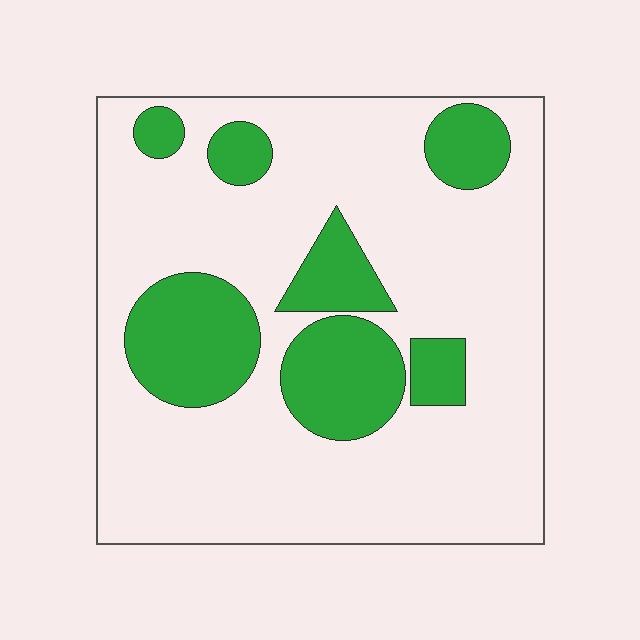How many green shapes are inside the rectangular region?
7.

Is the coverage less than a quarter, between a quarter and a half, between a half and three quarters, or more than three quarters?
Less than a quarter.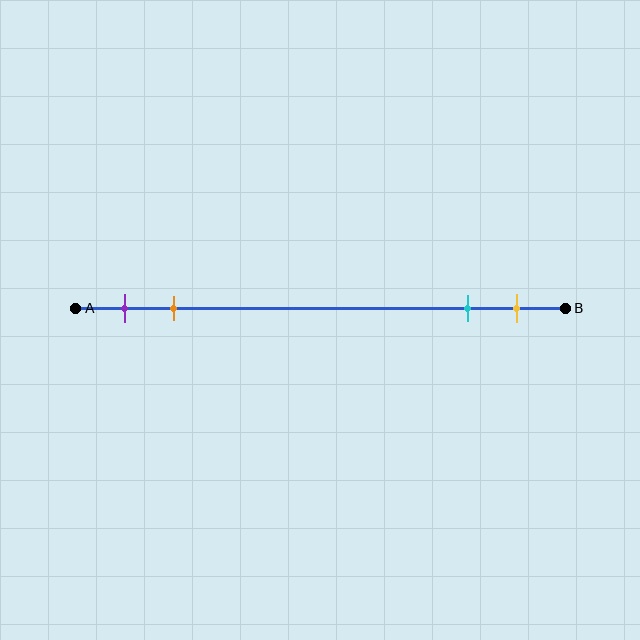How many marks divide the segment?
There are 4 marks dividing the segment.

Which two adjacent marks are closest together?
The cyan and yellow marks are the closest adjacent pair.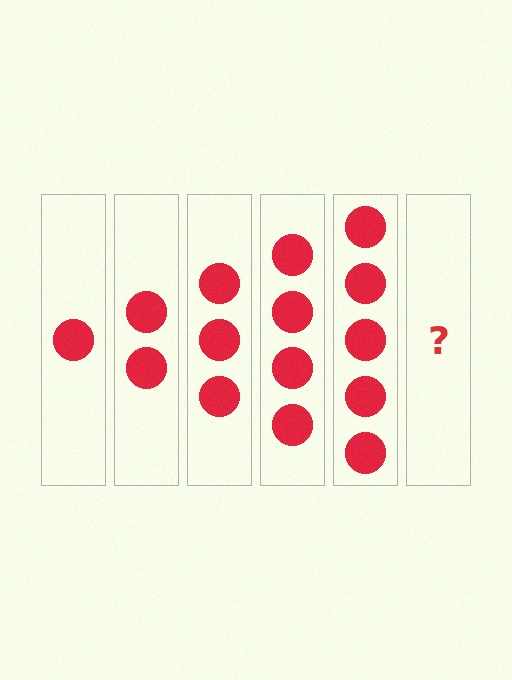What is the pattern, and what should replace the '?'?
The pattern is that each step adds one more circle. The '?' should be 6 circles.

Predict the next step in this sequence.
The next step is 6 circles.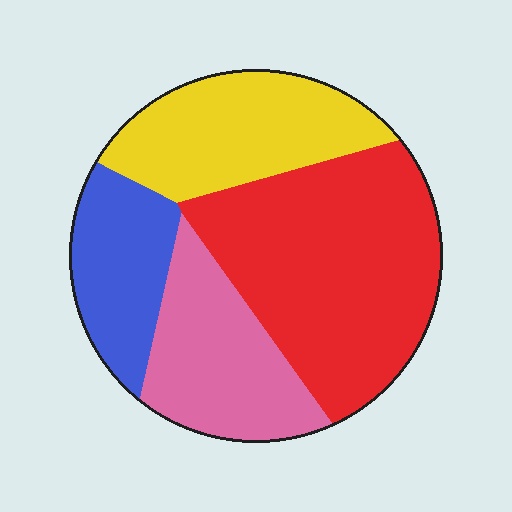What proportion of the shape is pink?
Pink covers around 20% of the shape.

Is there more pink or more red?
Red.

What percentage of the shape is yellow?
Yellow takes up between a sixth and a third of the shape.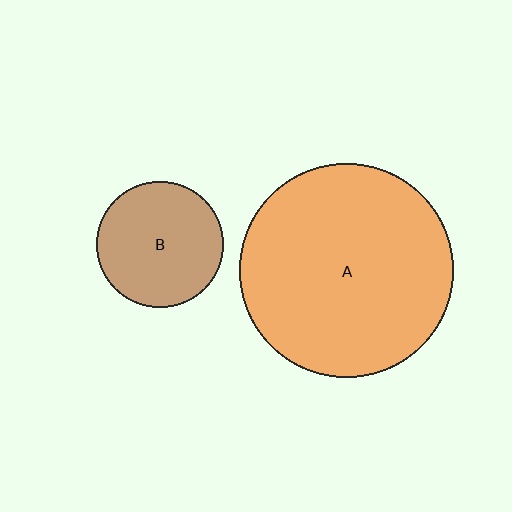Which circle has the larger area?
Circle A (orange).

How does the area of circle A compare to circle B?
Approximately 2.8 times.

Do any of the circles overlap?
No, none of the circles overlap.